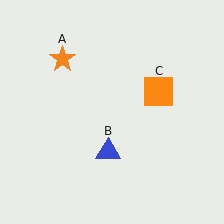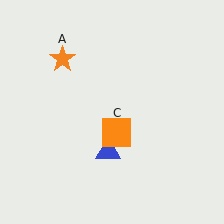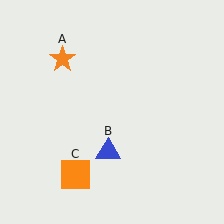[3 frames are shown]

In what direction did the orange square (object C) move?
The orange square (object C) moved down and to the left.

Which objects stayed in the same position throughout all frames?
Orange star (object A) and blue triangle (object B) remained stationary.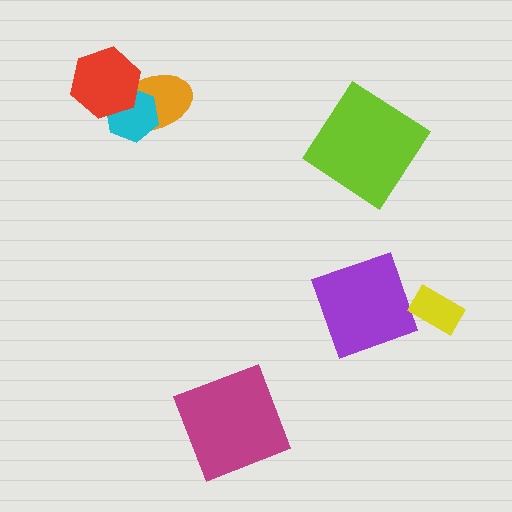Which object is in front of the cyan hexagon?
The red hexagon is in front of the cyan hexagon.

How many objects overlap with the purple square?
0 objects overlap with the purple square.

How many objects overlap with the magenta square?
0 objects overlap with the magenta square.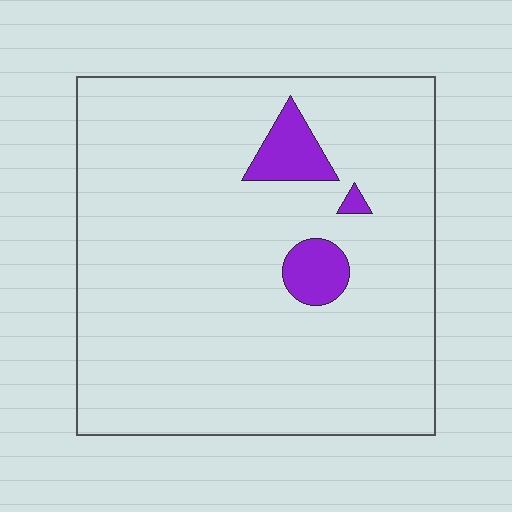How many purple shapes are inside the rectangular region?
3.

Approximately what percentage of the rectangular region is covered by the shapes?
Approximately 5%.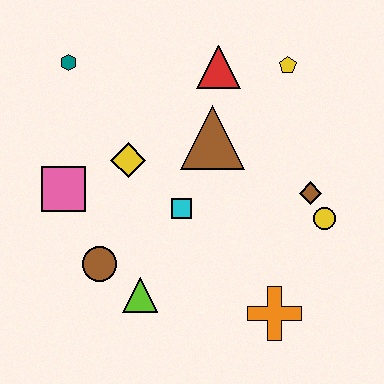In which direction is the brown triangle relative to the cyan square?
The brown triangle is above the cyan square.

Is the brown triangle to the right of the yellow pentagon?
No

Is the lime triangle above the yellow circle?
No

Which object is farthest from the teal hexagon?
The orange cross is farthest from the teal hexagon.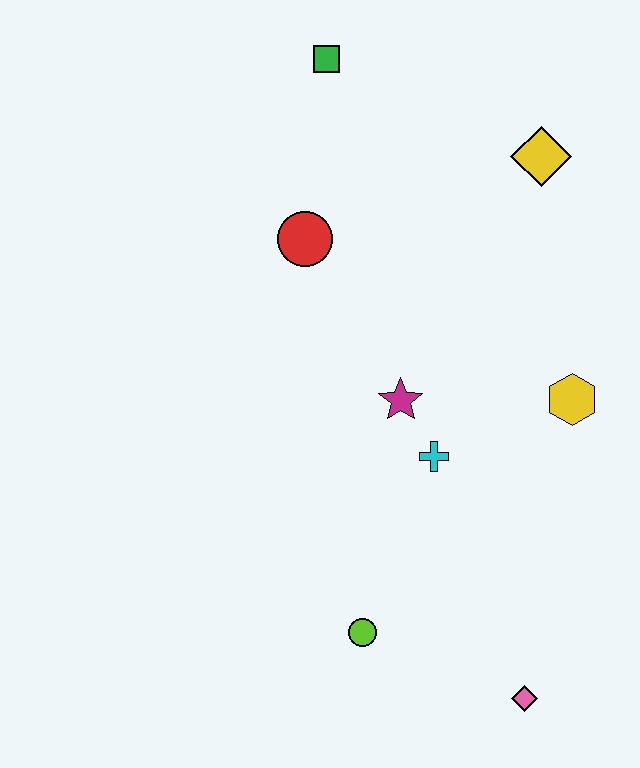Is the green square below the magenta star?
No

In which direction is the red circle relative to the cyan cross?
The red circle is above the cyan cross.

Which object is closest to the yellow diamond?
The green square is closest to the yellow diamond.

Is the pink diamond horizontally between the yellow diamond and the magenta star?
Yes